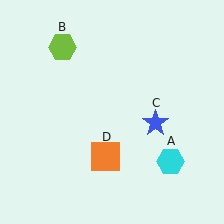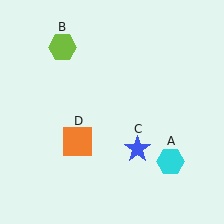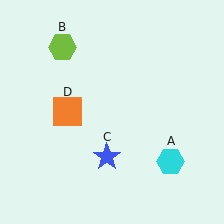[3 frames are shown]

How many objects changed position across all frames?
2 objects changed position: blue star (object C), orange square (object D).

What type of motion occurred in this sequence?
The blue star (object C), orange square (object D) rotated clockwise around the center of the scene.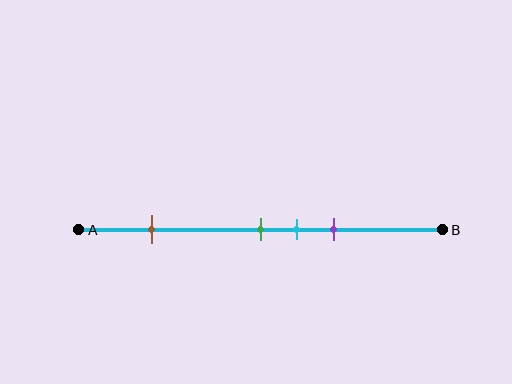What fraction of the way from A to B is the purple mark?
The purple mark is approximately 70% (0.7) of the way from A to B.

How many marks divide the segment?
There are 4 marks dividing the segment.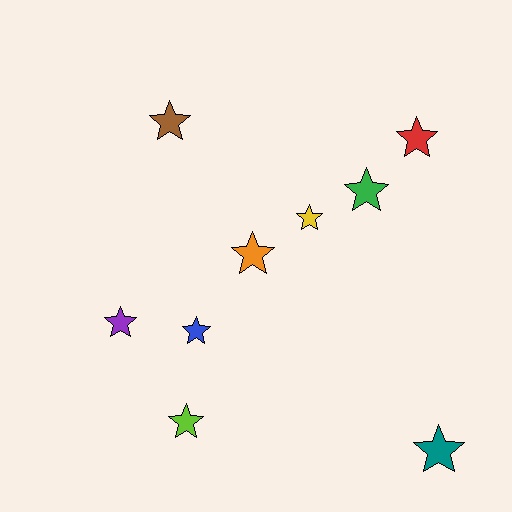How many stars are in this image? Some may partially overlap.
There are 9 stars.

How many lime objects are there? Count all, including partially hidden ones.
There is 1 lime object.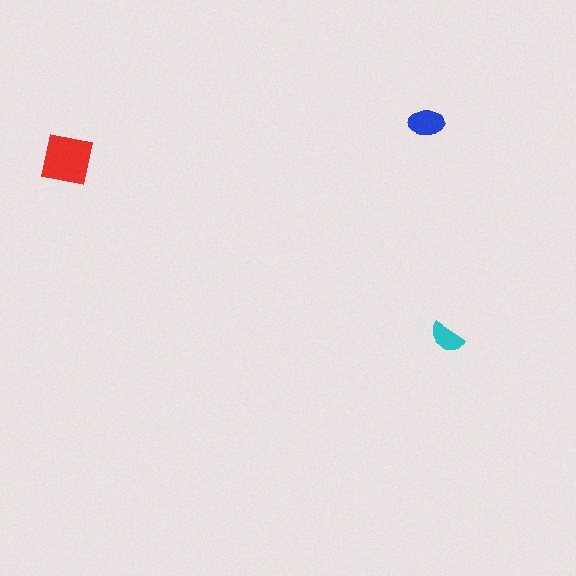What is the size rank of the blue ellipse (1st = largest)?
2nd.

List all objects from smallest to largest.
The cyan semicircle, the blue ellipse, the red square.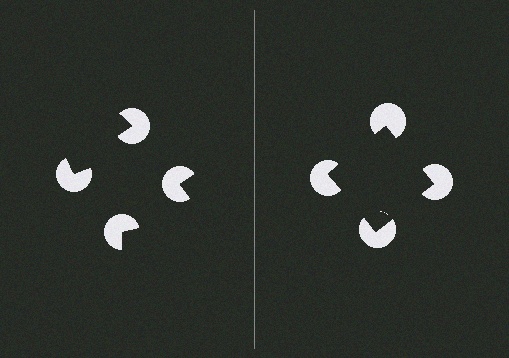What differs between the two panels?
The pac-man discs are positioned identically on both sides; only the wedge orientations differ. On the right they align to a square; on the left they are misaligned.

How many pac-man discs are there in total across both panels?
8 — 4 on each side.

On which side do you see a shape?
An illusory square appears on the right side. On the left side the wedge cuts are rotated, so no coherent shape forms.